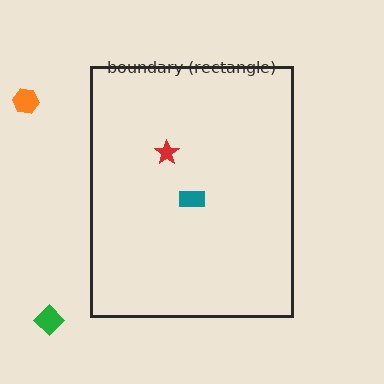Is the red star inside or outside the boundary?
Inside.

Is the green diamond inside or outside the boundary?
Outside.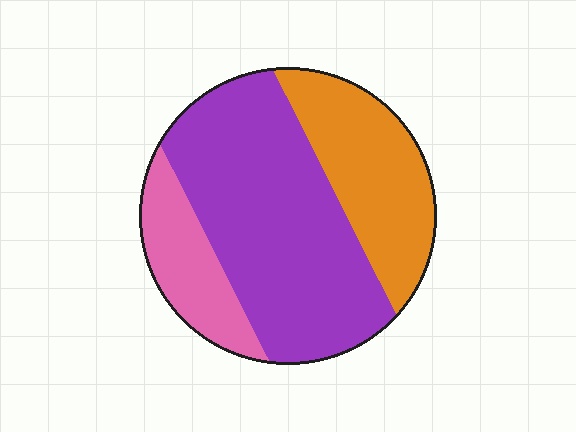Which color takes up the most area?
Purple, at roughly 55%.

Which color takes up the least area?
Pink, at roughly 15%.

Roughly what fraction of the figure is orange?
Orange covers 28% of the figure.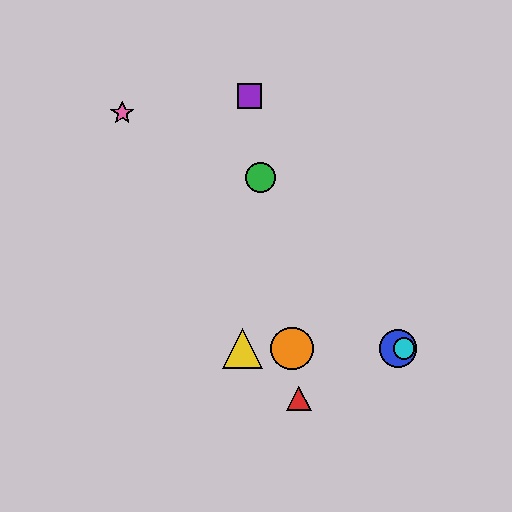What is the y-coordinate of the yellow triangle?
The yellow triangle is at y≈349.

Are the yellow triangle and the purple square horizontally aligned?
No, the yellow triangle is at y≈349 and the purple square is at y≈96.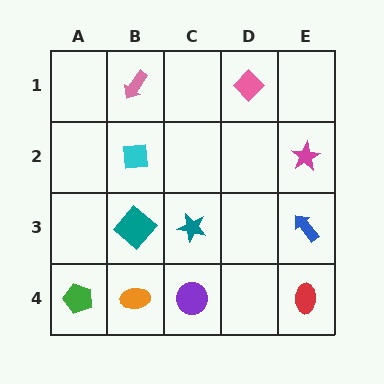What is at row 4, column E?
A red ellipse.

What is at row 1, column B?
A pink arrow.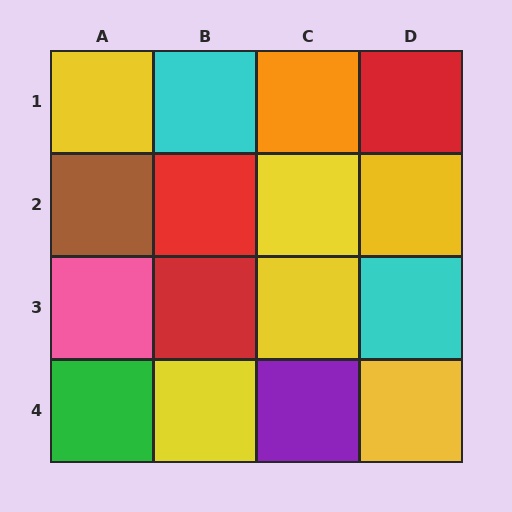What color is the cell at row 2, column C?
Yellow.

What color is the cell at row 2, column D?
Yellow.